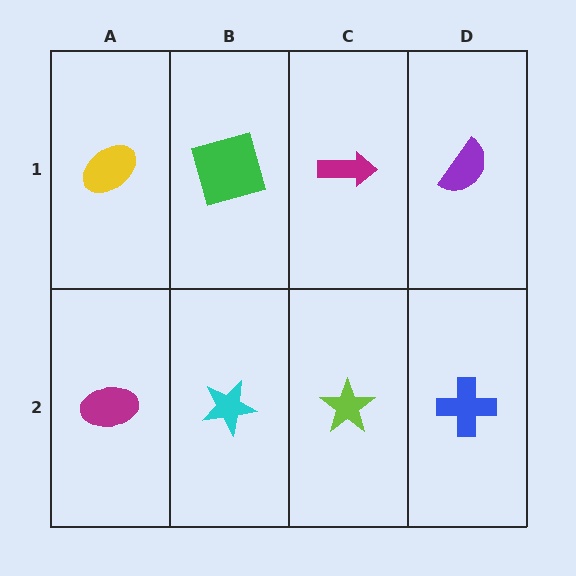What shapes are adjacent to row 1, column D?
A blue cross (row 2, column D), a magenta arrow (row 1, column C).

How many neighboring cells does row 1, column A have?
2.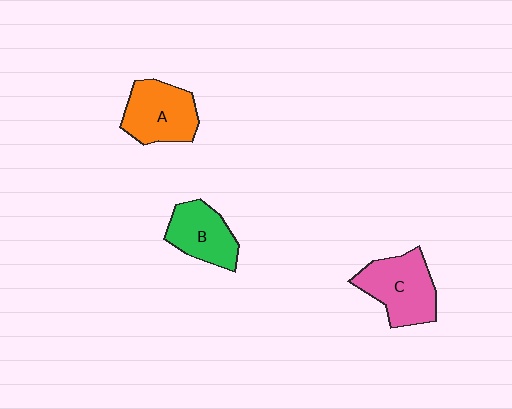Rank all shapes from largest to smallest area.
From largest to smallest: C (pink), A (orange), B (green).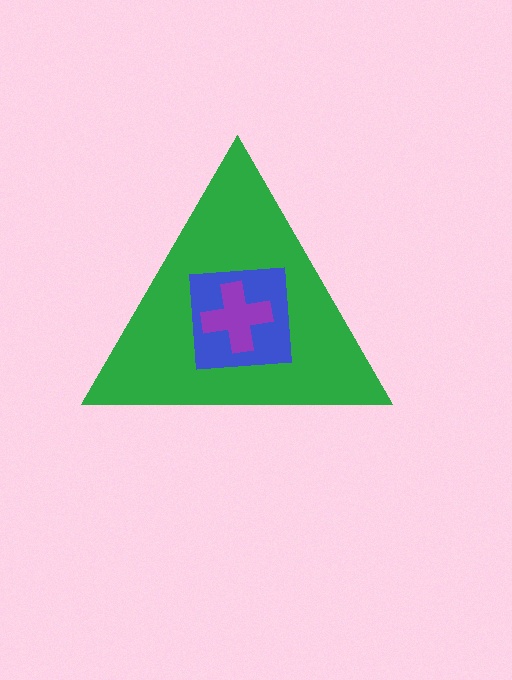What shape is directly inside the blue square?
The purple cross.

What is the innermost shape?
The purple cross.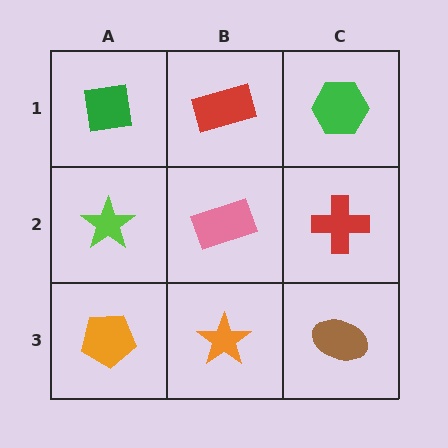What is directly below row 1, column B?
A pink rectangle.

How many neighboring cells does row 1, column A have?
2.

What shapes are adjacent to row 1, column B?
A pink rectangle (row 2, column B), a green square (row 1, column A), a green hexagon (row 1, column C).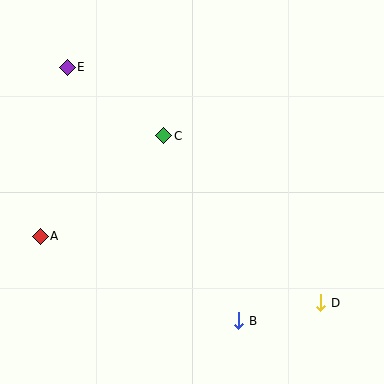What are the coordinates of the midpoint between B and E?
The midpoint between B and E is at (153, 194).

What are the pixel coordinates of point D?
Point D is at (321, 303).